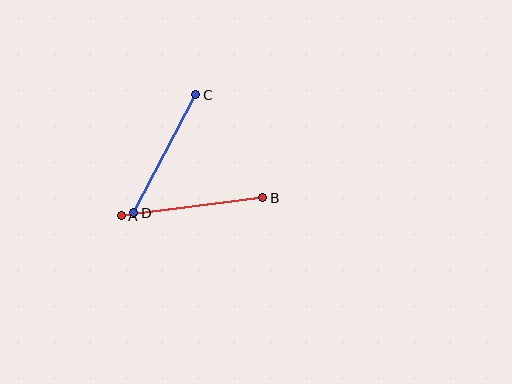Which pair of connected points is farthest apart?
Points A and B are farthest apart.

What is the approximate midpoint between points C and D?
The midpoint is at approximately (165, 154) pixels.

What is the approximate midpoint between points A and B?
The midpoint is at approximately (192, 207) pixels.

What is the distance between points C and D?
The distance is approximately 133 pixels.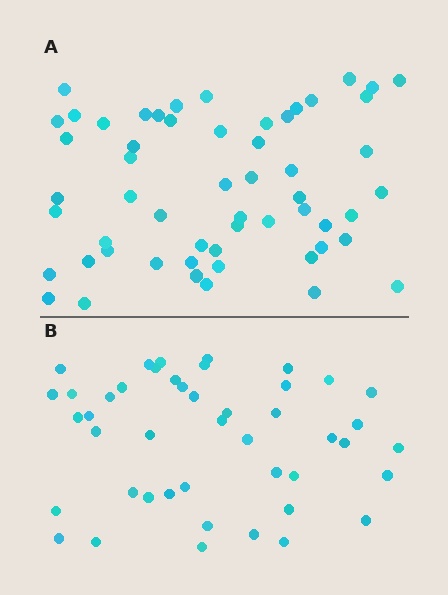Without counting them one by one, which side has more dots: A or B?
Region A (the top region) has more dots.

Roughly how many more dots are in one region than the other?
Region A has roughly 12 or so more dots than region B.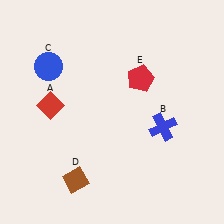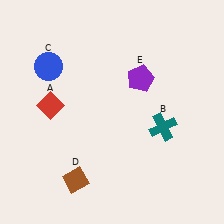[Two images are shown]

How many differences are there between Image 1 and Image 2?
There are 2 differences between the two images.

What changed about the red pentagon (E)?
In Image 1, E is red. In Image 2, it changed to purple.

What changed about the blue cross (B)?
In Image 1, B is blue. In Image 2, it changed to teal.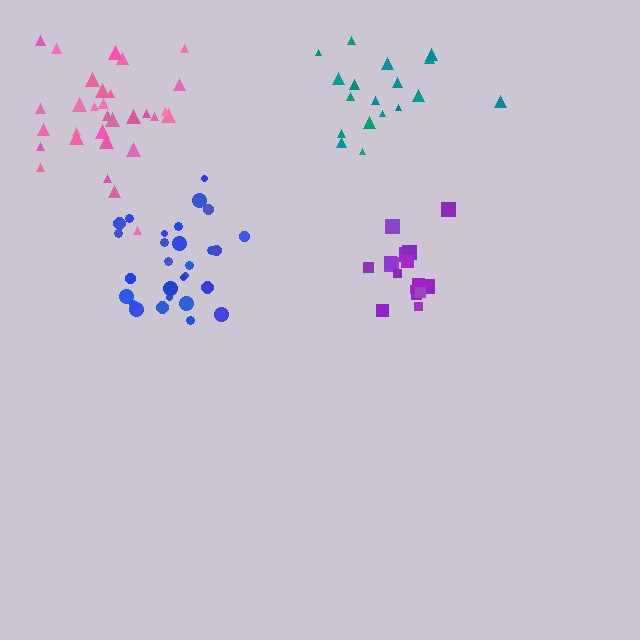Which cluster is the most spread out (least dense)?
Teal.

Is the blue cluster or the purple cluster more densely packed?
Purple.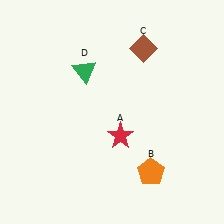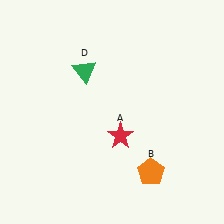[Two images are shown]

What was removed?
The brown diamond (C) was removed in Image 2.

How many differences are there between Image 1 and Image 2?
There is 1 difference between the two images.